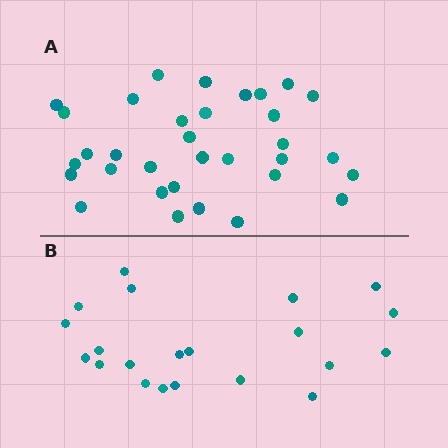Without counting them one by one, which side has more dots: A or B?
Region A (the top region) has more dots.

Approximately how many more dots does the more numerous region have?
Region A has roughly 12 or so more dots than region B.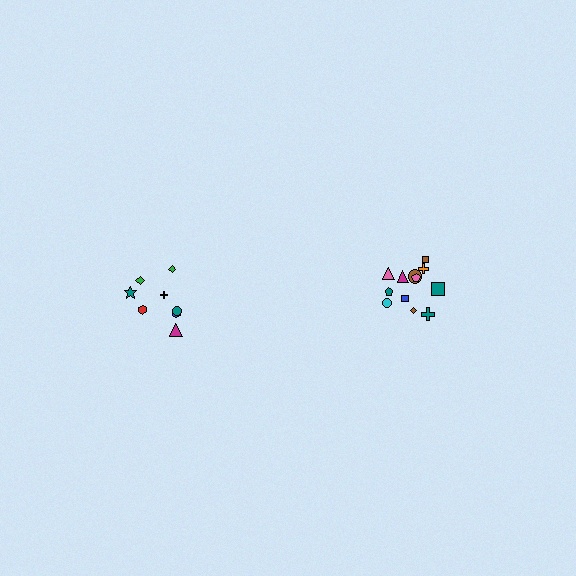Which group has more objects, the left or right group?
The right group.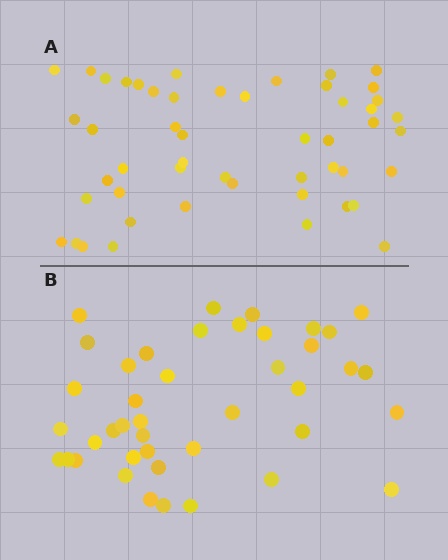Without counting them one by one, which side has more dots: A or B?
Region A (the top region) has more dots.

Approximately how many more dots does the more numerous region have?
Region A has roughly 8 or so more dots than region B.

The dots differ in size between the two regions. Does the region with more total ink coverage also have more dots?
No. Region B has more total ink coverage because its dots are larger, but region A actually contains more individual dots. Total area can be misleading — the number of items is what matters here.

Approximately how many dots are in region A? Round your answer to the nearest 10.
About 50 dots.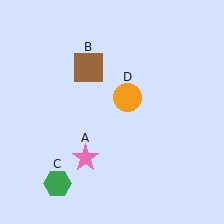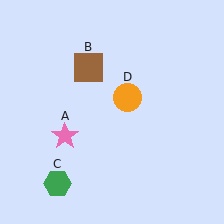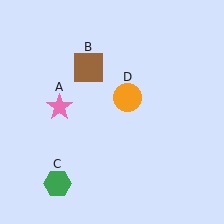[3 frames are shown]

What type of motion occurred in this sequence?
The pink star (object A) rotated clockwise around the center of the scene.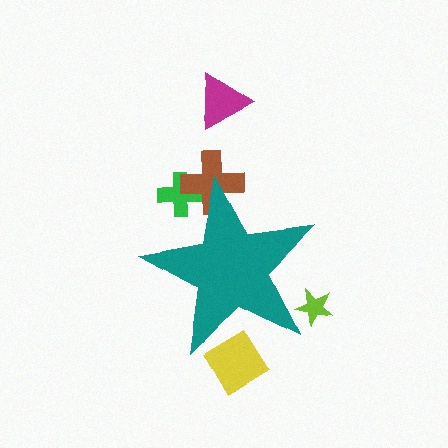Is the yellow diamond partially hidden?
Yes, the yellow diamond is partially hidden behind the teal star.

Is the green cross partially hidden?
Yes, the green cross is partially hidden behind the teal star.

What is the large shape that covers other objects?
A teal star.